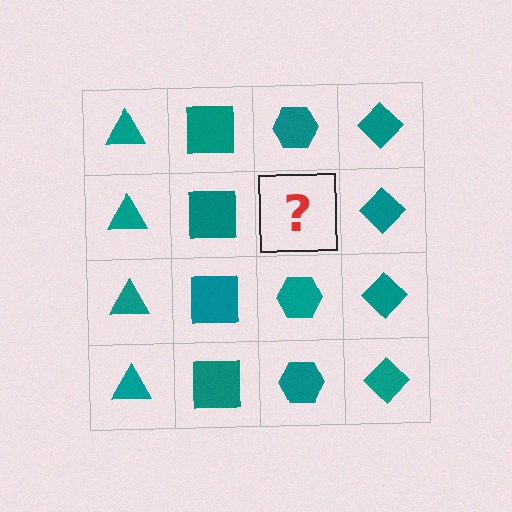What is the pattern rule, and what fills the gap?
The rule is that each column has a consistent shape. The gap should be filled with a teal hexagon.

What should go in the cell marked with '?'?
The missing cell should contain a teal hexagon.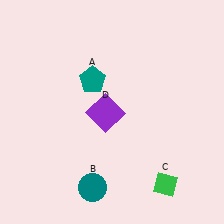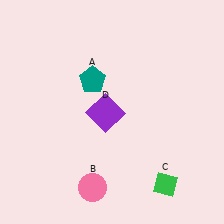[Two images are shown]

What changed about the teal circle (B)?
In Image 1, B is teal. In Image 2, it changed to pink.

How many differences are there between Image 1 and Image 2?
There is 1 difference between the two images.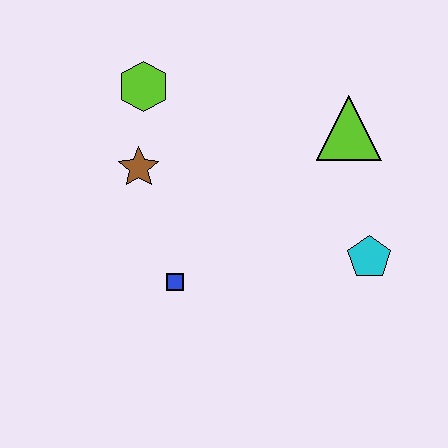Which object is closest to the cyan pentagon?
The lime triangle is closest to the cyan pentagon.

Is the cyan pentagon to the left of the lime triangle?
No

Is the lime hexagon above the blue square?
Yes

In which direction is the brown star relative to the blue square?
The brown star is above the blue square.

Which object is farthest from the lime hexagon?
The cyan pentagon is farthest from the lime hexagon.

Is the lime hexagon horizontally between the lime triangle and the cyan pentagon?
No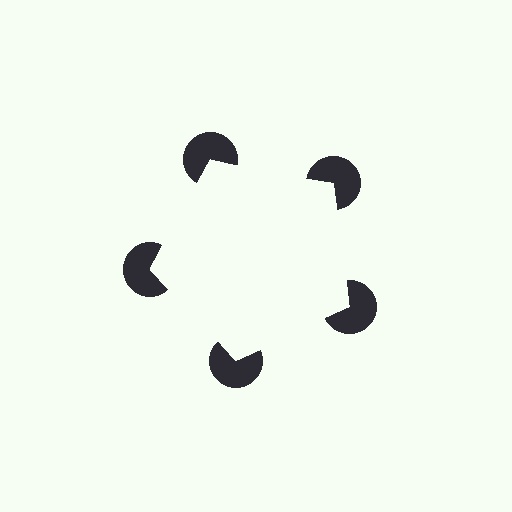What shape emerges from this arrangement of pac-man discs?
An illusory pentagon — its edges are inferred from the aligned wedge cuts in the pac-man discs, not physically drawn.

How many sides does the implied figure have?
5 sides.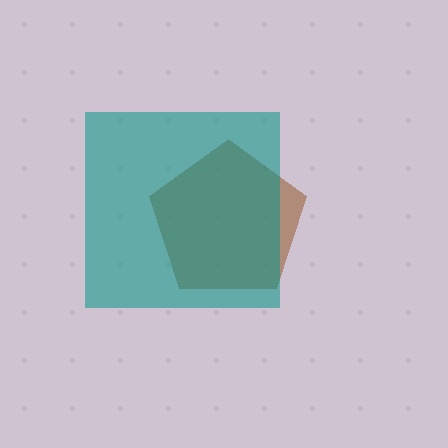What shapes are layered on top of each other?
The layered shapes are: a brown pentagon, a teal square.